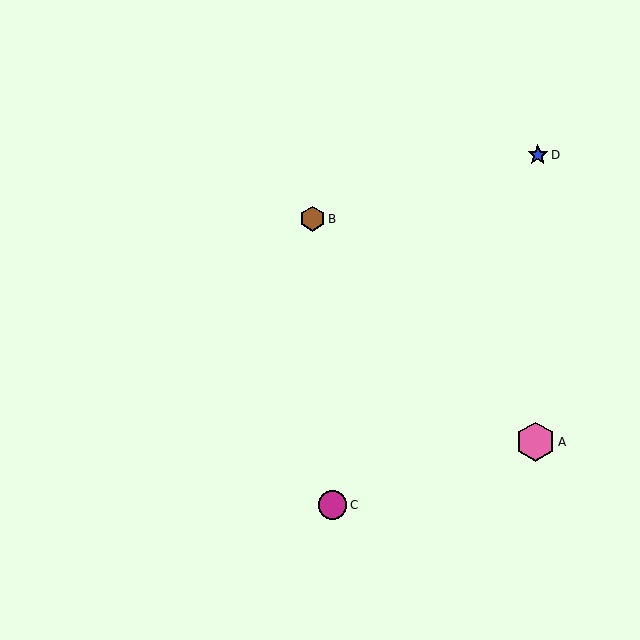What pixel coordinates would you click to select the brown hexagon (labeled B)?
Click at (313, 219) to select the brown hexagon B.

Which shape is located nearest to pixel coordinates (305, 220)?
The brown hexagon (labeled B) at (313, 219) is nearest to that location.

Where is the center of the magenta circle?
The center of the magenta circle is at (332, 505).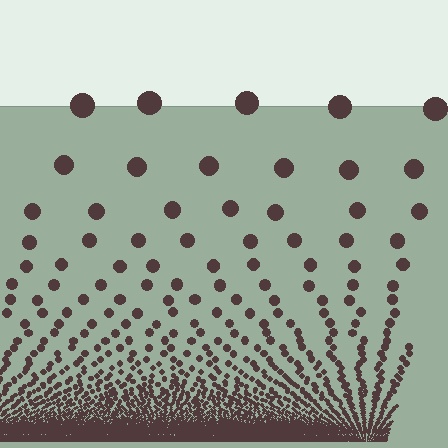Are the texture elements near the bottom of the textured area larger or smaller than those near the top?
Smaller. The gradient is inverted — elements near the bottom are smaller and denser.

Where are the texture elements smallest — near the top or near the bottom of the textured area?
Near the bottom.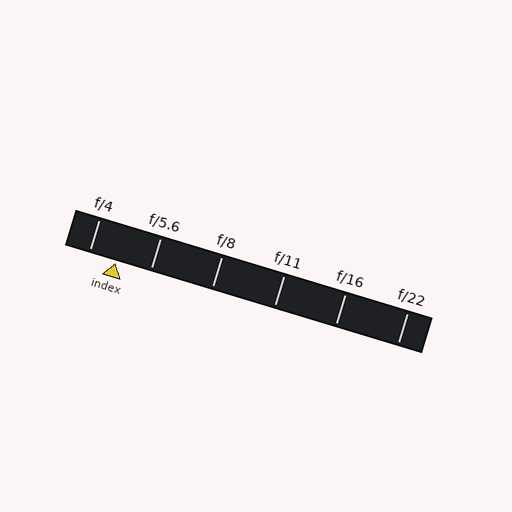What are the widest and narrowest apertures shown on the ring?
The widest aperture shown is f/4 and the narrowest is f/22.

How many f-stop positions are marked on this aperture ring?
There are 6 f-stop positions marked.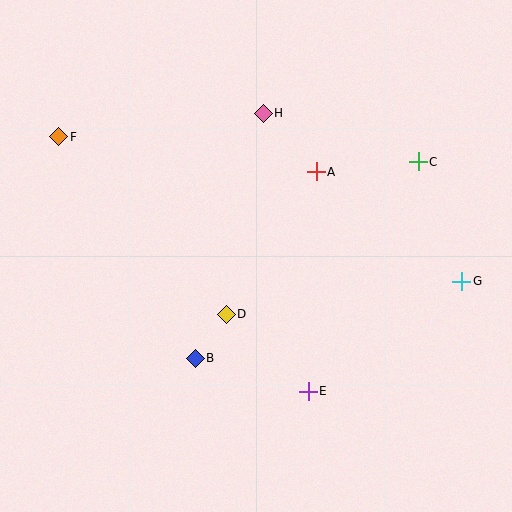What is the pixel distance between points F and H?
The distance between F and H is 206 pixels.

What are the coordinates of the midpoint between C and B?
The midpoint between C and B is at (307, 260).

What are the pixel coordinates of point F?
Point F is at (59, 137).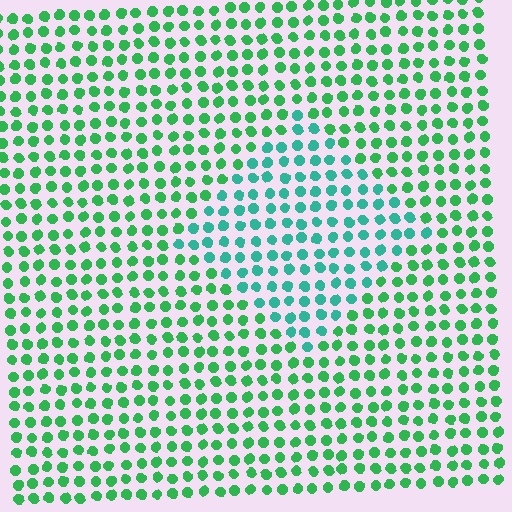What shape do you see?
I see a diamond.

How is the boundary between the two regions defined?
The boundary is defined purely by a slight shift in hue (about 32 degrees). Spacing, size, and orientation are identical on both sides.